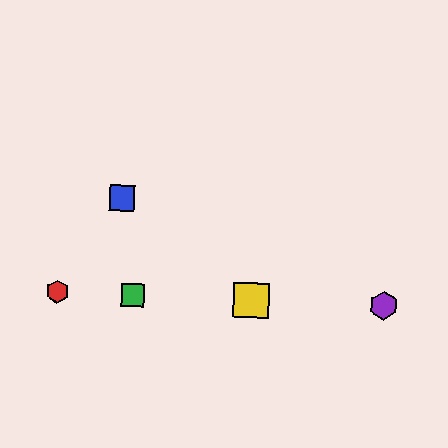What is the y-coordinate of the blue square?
The blue square is at y≈198.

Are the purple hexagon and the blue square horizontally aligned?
No, the purple hexagon is at y≈306 and the blue square is at y≈198.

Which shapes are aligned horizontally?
The red hexagon, the green square, the yellow square, the purple hexagon are aligned horizontally.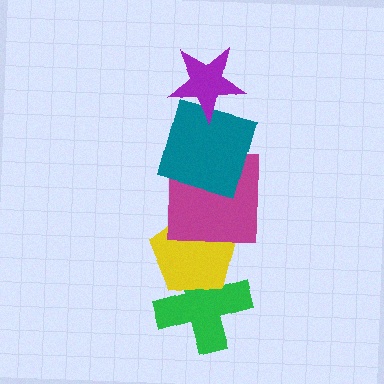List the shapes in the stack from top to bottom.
From top to bottom: the purple star, the teal square, the magenta square, the yellow pentagon, the green cross.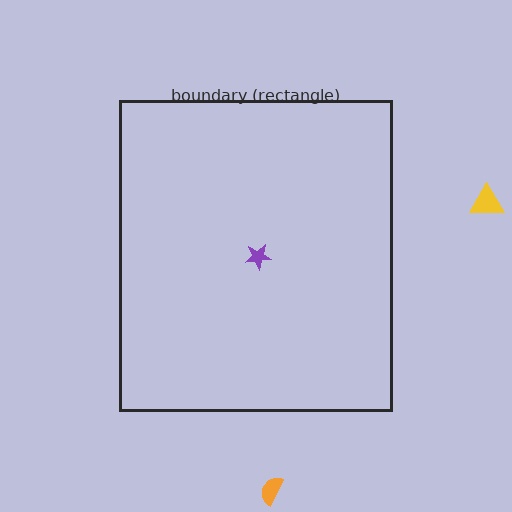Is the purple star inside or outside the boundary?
Inside.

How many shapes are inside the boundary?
1 inside, 2 outside.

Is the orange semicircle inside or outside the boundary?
Outside.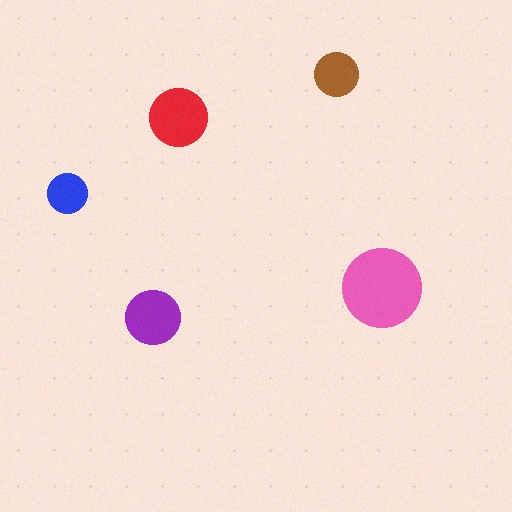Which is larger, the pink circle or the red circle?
The pink one.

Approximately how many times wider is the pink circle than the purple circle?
About 1.5 times wider.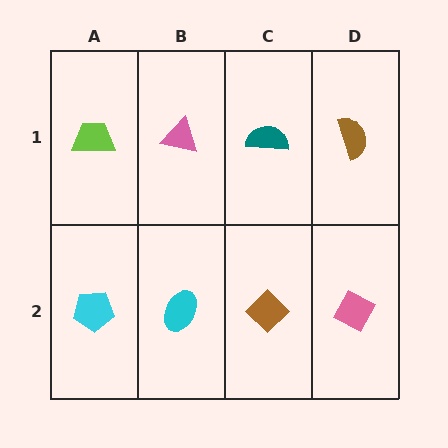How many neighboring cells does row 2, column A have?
2.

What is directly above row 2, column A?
A lime trapezoid.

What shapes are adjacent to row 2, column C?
A teal semicircle (row 1, column C), a cyan ellipse (row 2, column B), a pink diamond (row 2, column D).